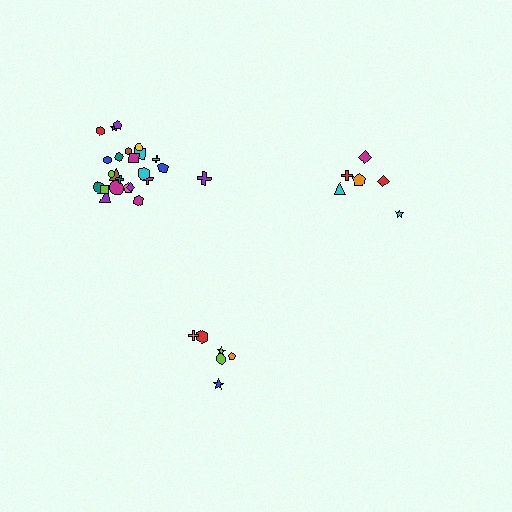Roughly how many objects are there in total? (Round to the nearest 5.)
Roughly 35 objects in total.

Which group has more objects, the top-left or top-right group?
The top-left group.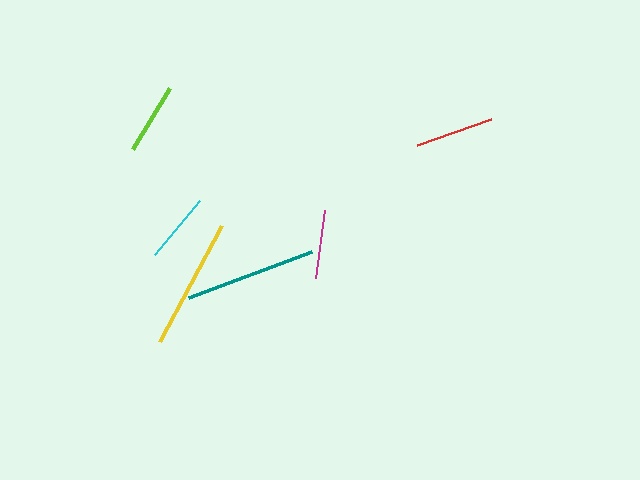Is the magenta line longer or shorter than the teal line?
The teal line is longer than the magenta line.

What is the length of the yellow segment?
The yellow segment is approximately 131 pixels long.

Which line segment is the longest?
The yellow line is the longest at approximately 131 pixels.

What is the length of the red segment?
The red segment is approximately 78 pixels long.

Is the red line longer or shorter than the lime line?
The red line is longer than the lime line.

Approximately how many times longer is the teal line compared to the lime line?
The teal line is approximately 1.8 times the length of the lime line.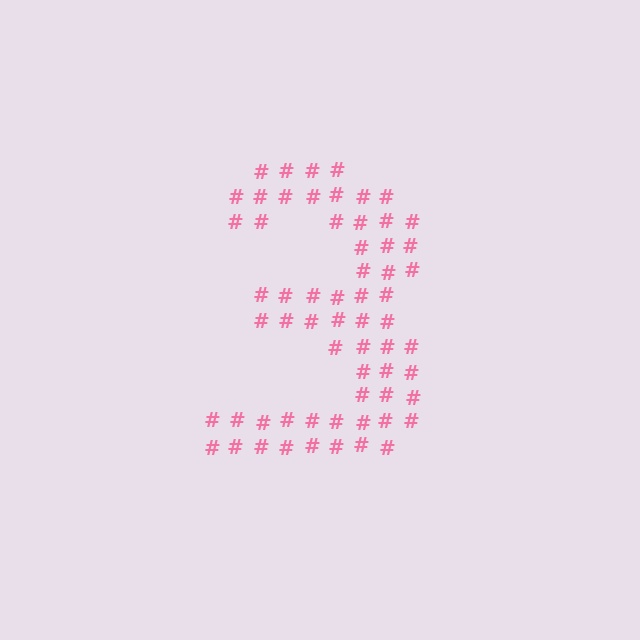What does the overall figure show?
The overall figure shows the digit 3.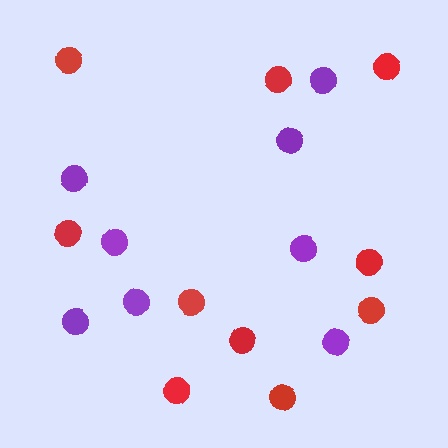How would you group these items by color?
There are 2 groups: one group of red circles (10) and one group of purple circles (8).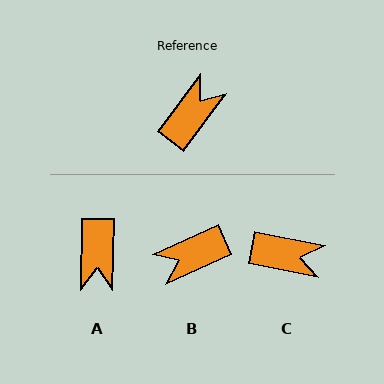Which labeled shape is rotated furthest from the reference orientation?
B, about 151 degrees away.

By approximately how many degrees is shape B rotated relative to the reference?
Approximately 151 degrees counter-clockwise.